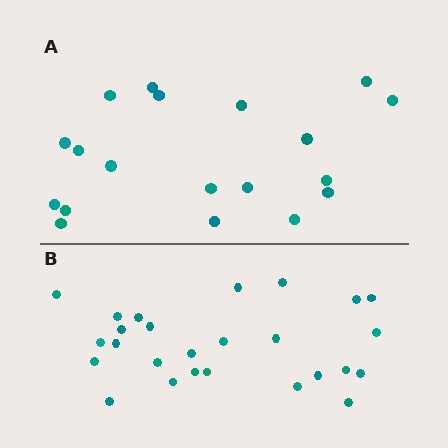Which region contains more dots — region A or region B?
Region B (the bottom region) has more dots.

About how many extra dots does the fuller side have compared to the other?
Region B has roughly 8 or so more dots than region A.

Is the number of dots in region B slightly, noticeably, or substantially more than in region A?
Region B has noticeably more, but not dramatically so. The ratio is roughly 1.4 to 1.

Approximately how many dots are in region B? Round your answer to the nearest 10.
About 30 dots. (The exact count is 26, which rounds to 30.)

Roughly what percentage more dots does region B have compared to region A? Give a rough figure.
About 35% more.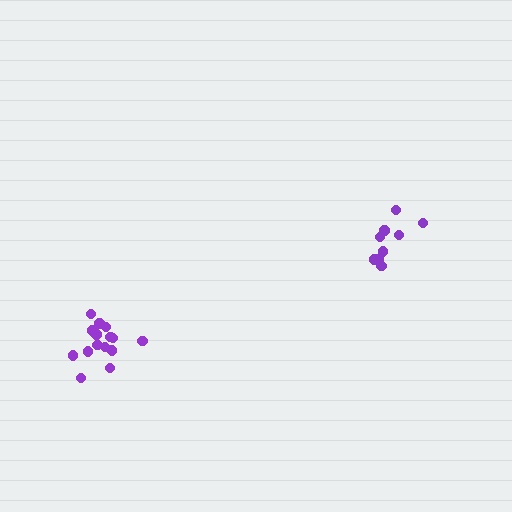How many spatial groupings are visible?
There are 2 spatial groupings.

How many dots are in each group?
Group 1: 9 dots, Group 2: 15 dots (24 total).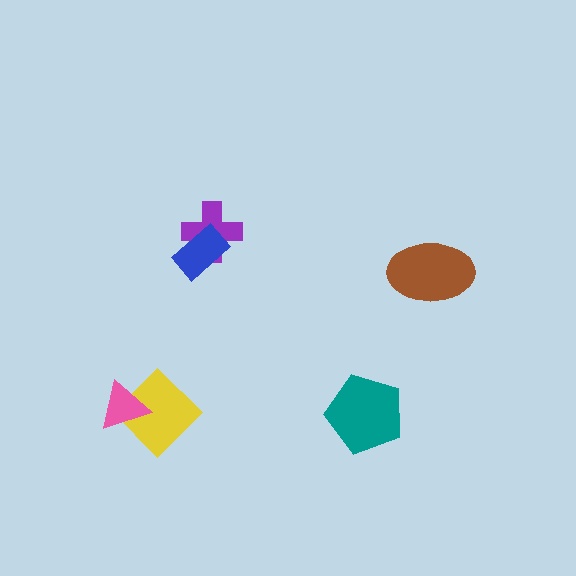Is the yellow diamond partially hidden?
Yes, it is partially covered by another shape.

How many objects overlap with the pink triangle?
1 object overlaps with the pink triangle.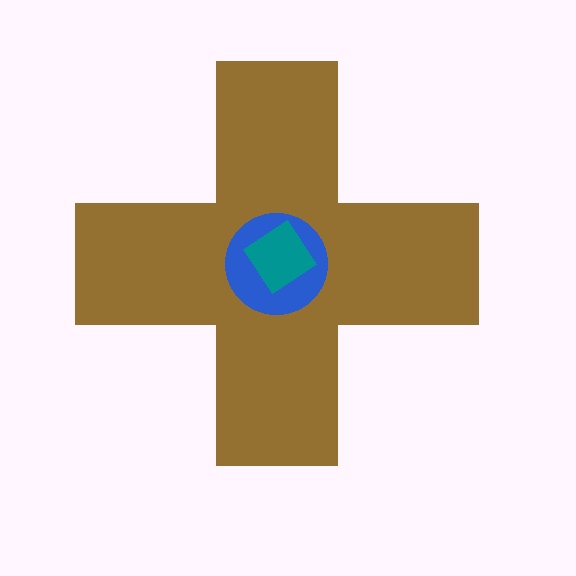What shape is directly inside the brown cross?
The blue circle.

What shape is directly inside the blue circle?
The teal diamond.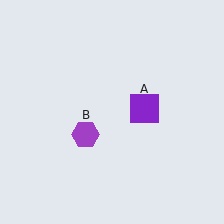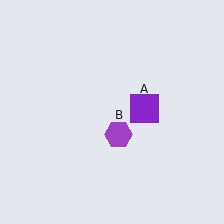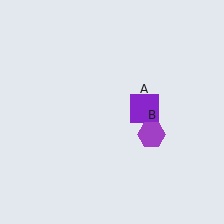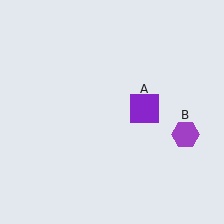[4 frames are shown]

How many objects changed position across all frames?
1 object changed position: purple hexagon (object B).